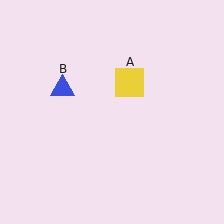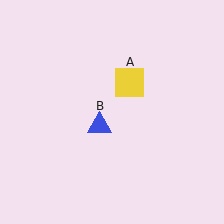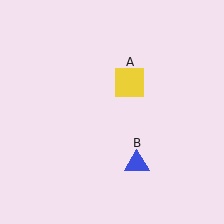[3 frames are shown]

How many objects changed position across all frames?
1 object changed position: blue triangle (object B).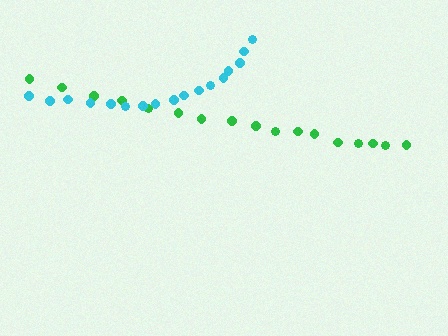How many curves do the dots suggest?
There are 2 distinct paths.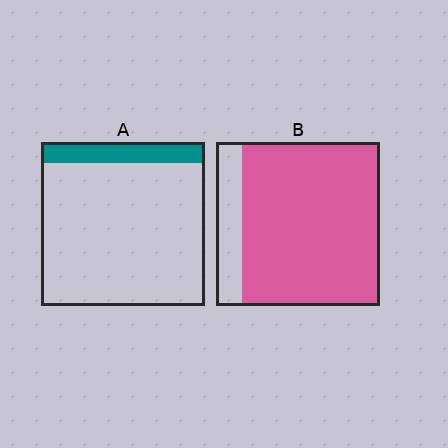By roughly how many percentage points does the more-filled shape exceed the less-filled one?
By roughly 70 percentage points (B over A).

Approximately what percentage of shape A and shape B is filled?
A is approximately 15% and B is approximately 85%.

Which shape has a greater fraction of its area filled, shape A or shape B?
Shape B.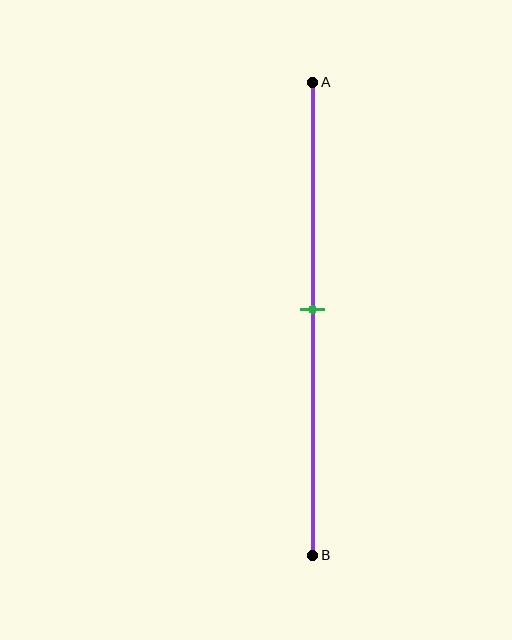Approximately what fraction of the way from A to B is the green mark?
The green mark is approximately 50% of the way from A to B.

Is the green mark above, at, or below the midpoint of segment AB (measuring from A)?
The green mark is approximately at the midpoint of segment AB.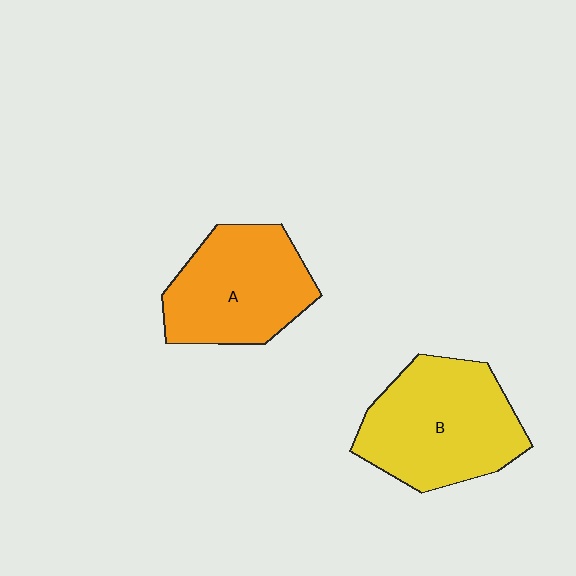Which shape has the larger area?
Shape B (yellow).